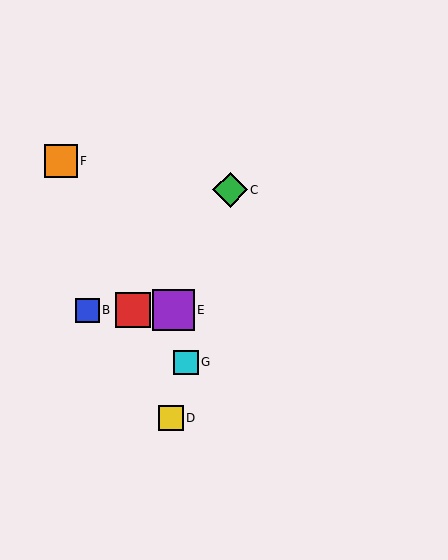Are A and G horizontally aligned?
No, A is at y≈310 and G is at y≈362.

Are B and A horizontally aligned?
Yes, both are at y≈310.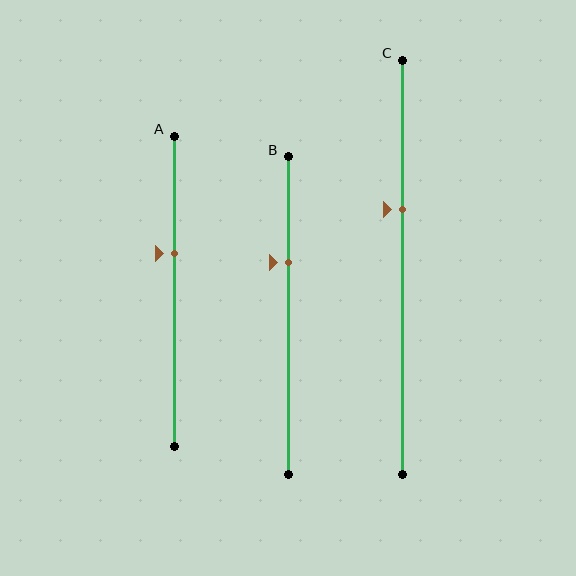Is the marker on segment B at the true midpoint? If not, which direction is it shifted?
No, the marker on segment B is shifted upward by about 17% of the segment length.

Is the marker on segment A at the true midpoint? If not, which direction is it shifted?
No, the marker on segment A is shifted upward by about 12% of the segment length.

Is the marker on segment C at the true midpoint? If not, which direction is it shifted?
No, the marker on segment C is shifted upward by about 14% of the segment length.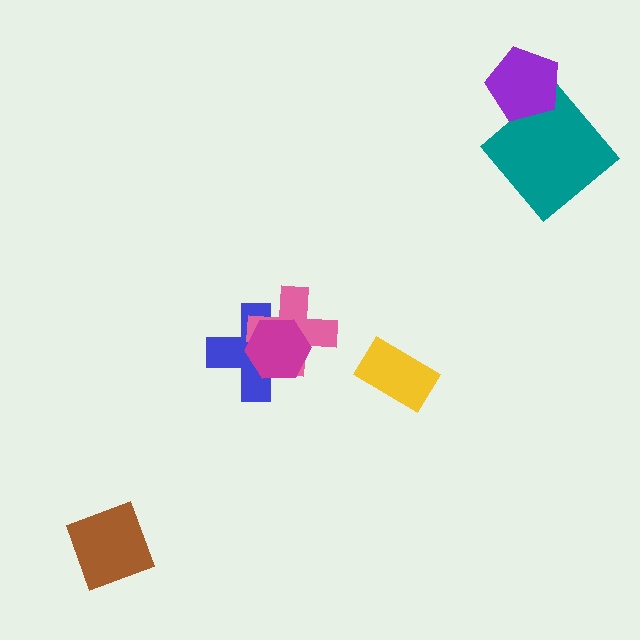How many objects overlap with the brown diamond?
0 objects overlap with the brown diamond.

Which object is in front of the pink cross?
The magenta hexagon is in front of the pink cross.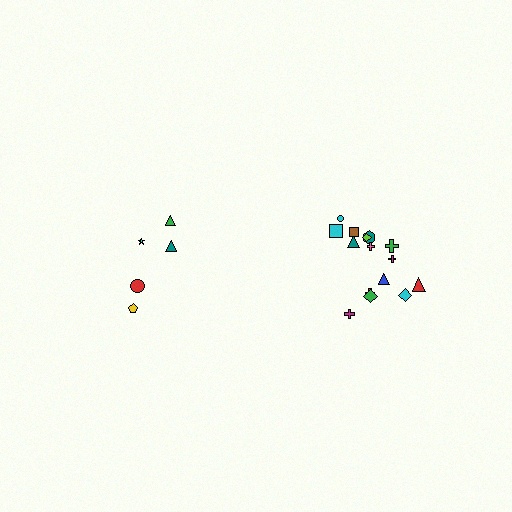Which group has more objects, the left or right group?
The right group.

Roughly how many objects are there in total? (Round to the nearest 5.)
Roughly 20 objects in total.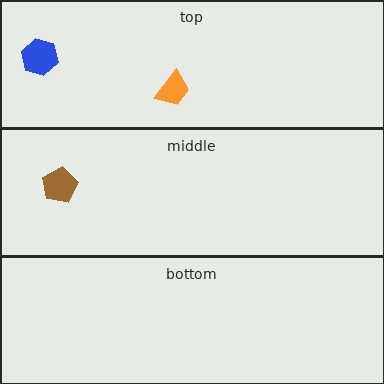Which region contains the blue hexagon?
The top region.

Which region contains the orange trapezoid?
The top region.